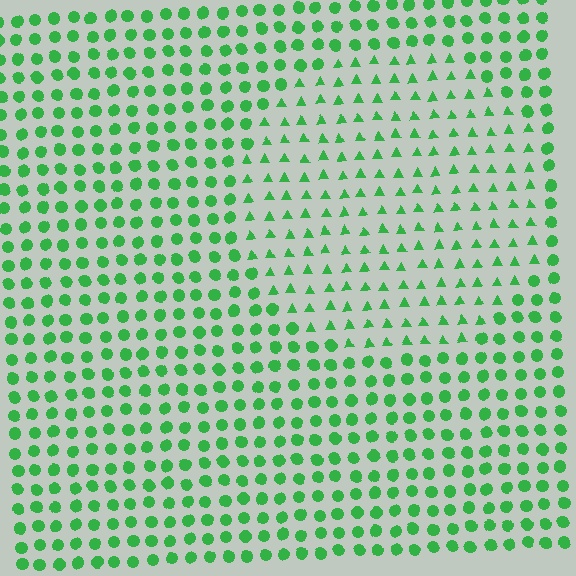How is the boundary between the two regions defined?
The boundary is defined by a change in element shape: triangles inside vs. circles outside. All elements share the same color and spacing.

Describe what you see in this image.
The image is filled with small green elements arranged in a uniform grid. A circle-shaped region contains triangles, while the surrounding area contains circles. The boundary is defined purely by the change in element shape.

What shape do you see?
I see a circle.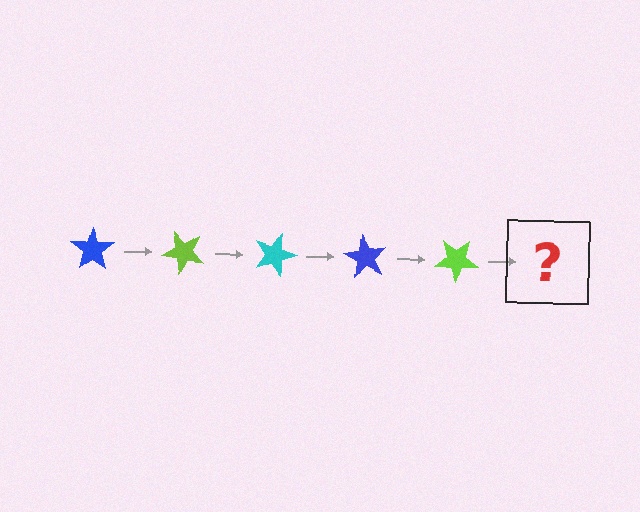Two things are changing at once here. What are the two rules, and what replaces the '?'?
The two rules are that it rotates 45 degrees each step and the color cycles through blue, lime, and cyan. The '?' should be a cyan star, rotated 225 degrees from the start.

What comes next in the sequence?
The next element should be a cyan star, rotated 225 degrees from the start.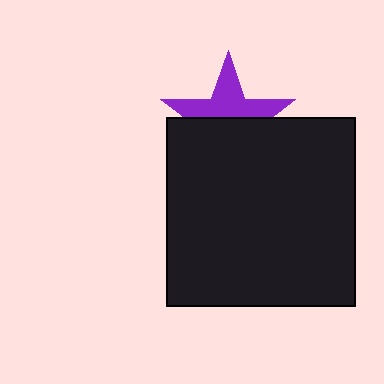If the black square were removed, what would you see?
You would see the complete purple star.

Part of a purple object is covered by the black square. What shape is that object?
It is a star.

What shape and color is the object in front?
The object in front is a black square.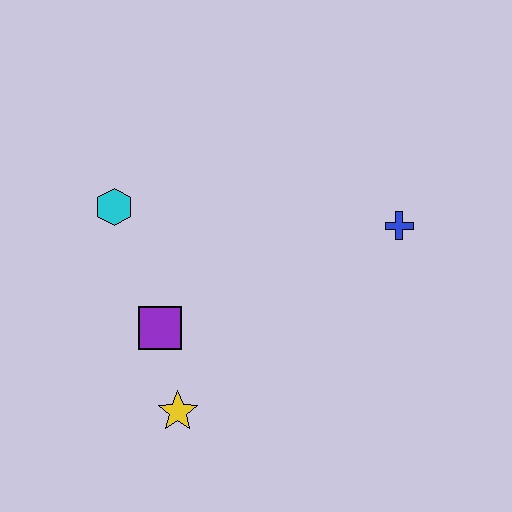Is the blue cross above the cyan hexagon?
No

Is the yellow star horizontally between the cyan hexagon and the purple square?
No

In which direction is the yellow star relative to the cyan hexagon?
The yellow star is below the cyan hexagon.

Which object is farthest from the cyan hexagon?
The blue cross is farthest from the cyan hexagon.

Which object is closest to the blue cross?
The purple square is closest to the blue cross.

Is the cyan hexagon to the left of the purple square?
Yes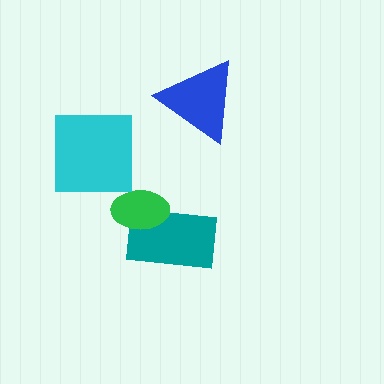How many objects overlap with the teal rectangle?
1 object overlaps with the teal rectangle.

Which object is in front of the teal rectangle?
The green ellipse is in front of the teal rectangle.